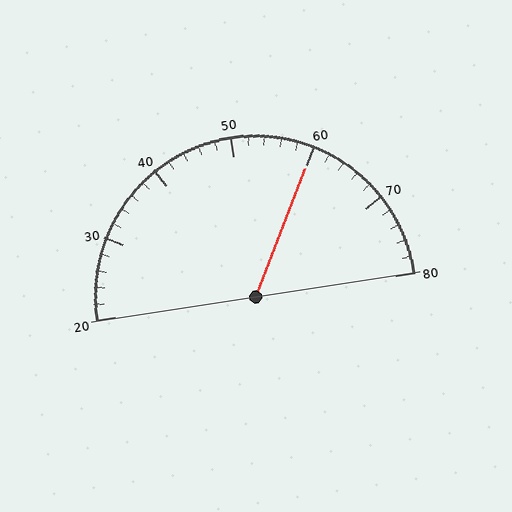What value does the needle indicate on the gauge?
The needle indicates approximately 60.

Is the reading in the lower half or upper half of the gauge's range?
The reading is in the upper half of the range (20 to 80).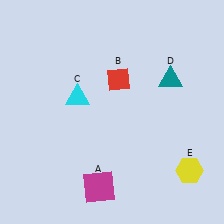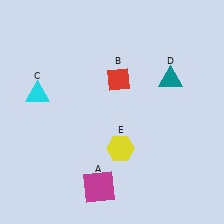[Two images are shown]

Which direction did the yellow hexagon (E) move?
The yellow hexagon (E) moved left.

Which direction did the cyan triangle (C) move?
The cyan triangle (C) moved left.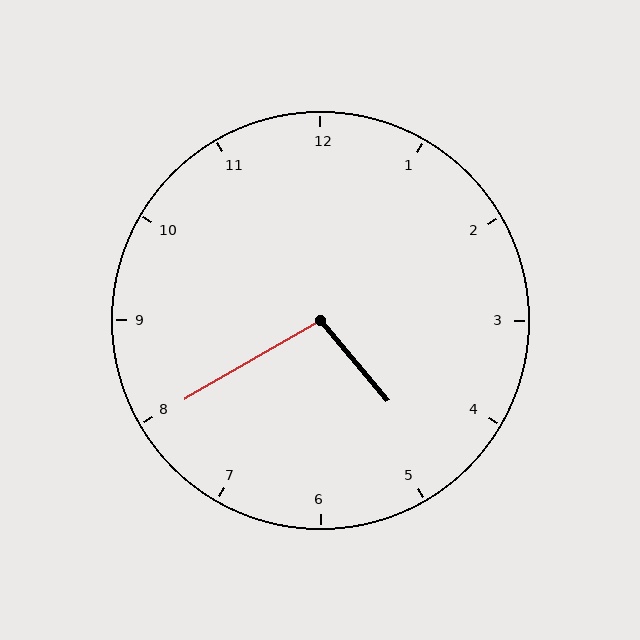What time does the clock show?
4:40.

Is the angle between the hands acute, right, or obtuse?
It is obtuse.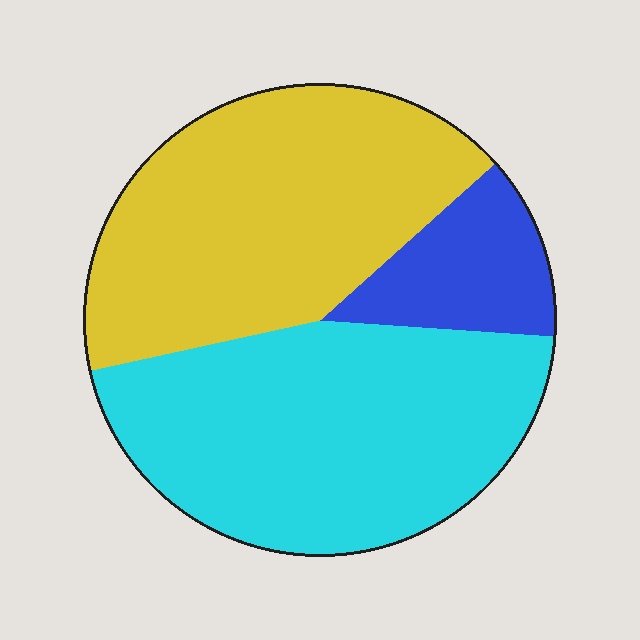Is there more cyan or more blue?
Cyan.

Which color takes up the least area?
Blue, at roughly 15%.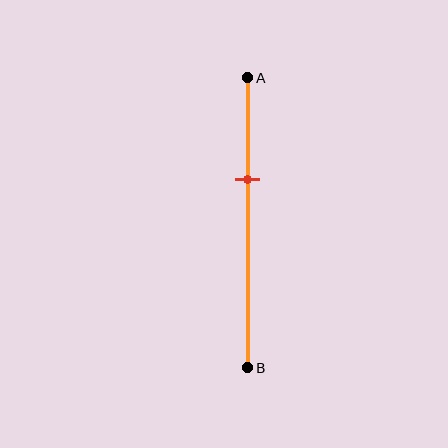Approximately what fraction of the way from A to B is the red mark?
The red mark is approximately 35% of the way from A to B.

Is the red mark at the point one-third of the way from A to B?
Yes, the mark is approximately at the one-third point.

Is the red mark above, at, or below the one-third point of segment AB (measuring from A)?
The red mark is approximately at the one-third point of segment AB.